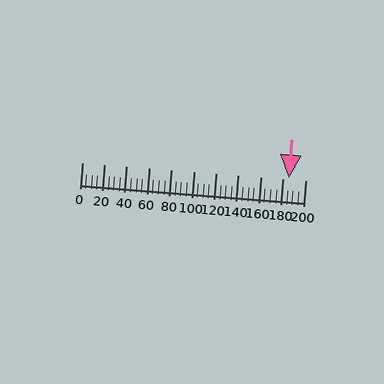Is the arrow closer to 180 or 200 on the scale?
The arrow is closer to 180.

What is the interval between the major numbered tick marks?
The major tick marks are spaced 20 units apart.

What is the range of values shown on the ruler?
The ruler shows values from 0 to 200.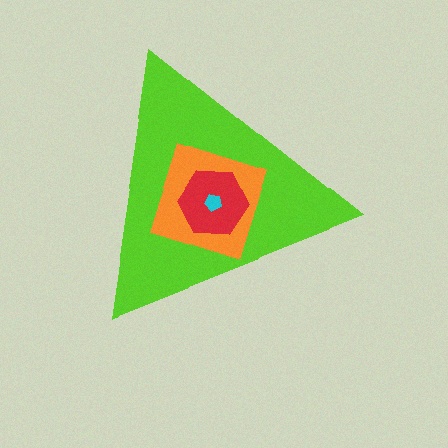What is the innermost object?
The cyan pentagon.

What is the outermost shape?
The lime triangle.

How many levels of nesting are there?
4.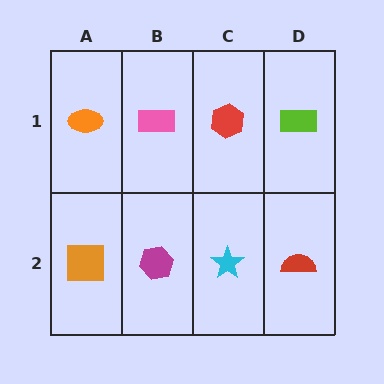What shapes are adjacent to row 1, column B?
A magenta hexagon (row 2, column B), an orange ellipse (row 1, column A), a red hexagon (row 1, column C).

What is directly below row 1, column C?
A cyan star.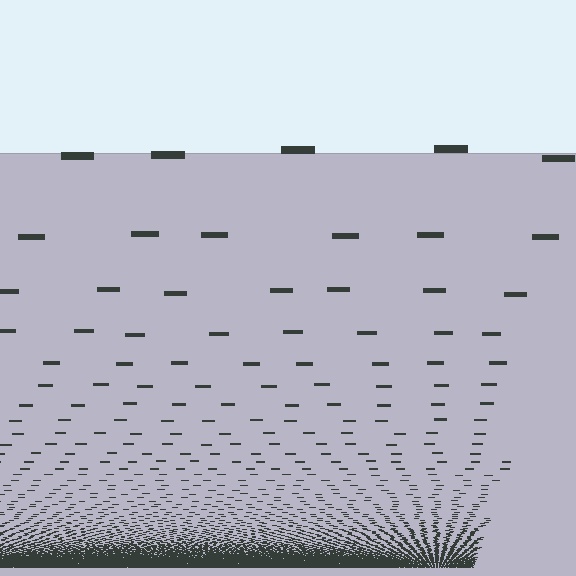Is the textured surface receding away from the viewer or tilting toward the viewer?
The surface appears to tilt toward the viewer. Texture elements get larger and sparser toward the top.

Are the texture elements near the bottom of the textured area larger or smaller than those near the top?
Smaller. The gradient is inverted — elements near the bottom are smaller and denser.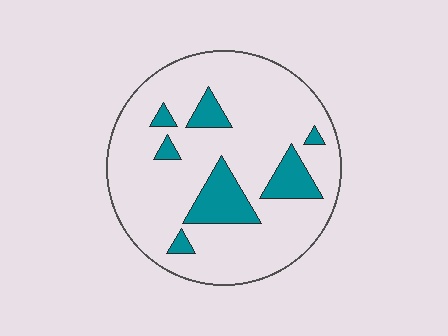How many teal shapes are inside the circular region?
7.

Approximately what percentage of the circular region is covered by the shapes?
Approximately 15%.